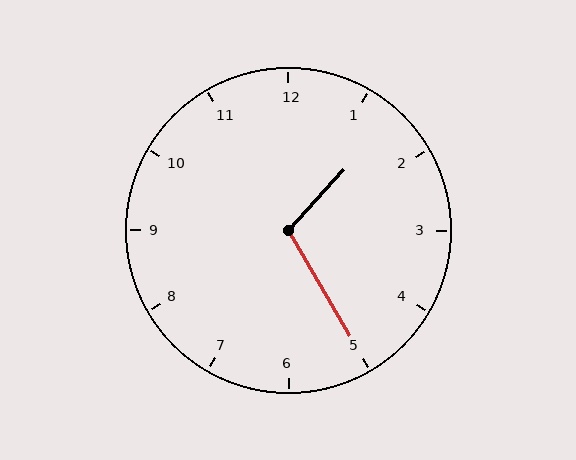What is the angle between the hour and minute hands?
Approximately 108 degrees.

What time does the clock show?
1:25.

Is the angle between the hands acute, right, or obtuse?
It is obtuse.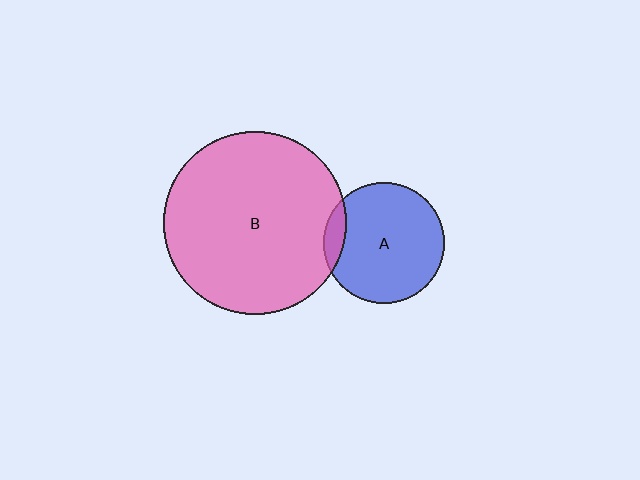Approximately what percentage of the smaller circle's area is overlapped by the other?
Approximately 10%.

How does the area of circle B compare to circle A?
Approximately 2.3 times.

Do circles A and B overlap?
Yes.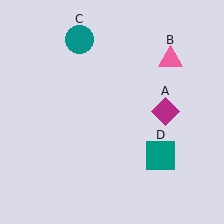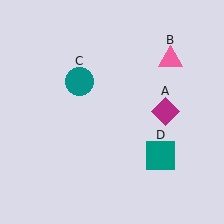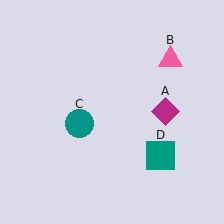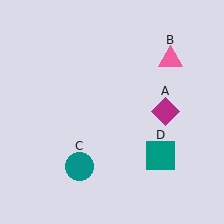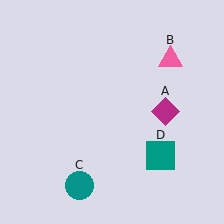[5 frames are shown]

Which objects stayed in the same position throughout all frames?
Magenta diamond (object A) and pink triangle (object B) and teal square (object D) remained stationary.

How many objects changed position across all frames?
1 object changed position: teal circle (object C).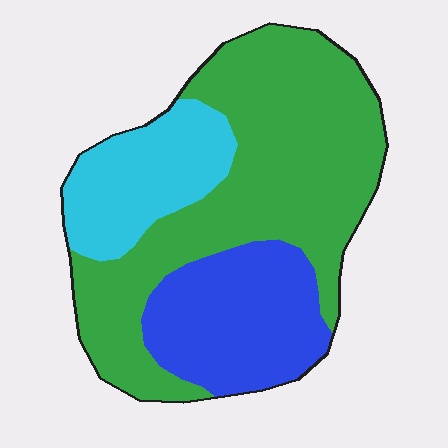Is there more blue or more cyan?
Blue.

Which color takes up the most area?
Green, at roughly 55%.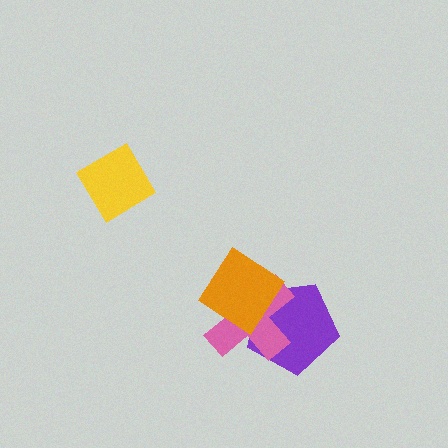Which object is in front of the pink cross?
The orange diamond is in front of the pink cross.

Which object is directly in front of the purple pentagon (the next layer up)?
The pink cross is directly in front of the purple pentagon.